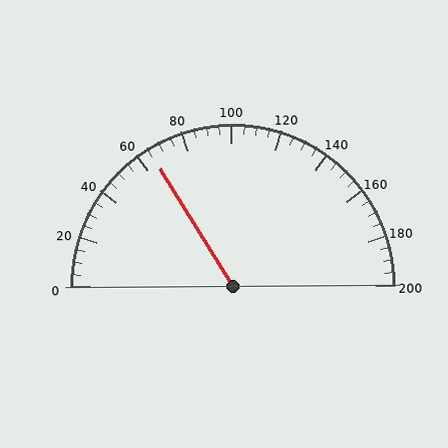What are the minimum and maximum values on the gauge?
The gauge ranges from 0 to 200.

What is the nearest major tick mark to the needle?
The nearest major tick mark is 60.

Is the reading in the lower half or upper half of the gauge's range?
The reading is in the lower half of the range (0 to 200).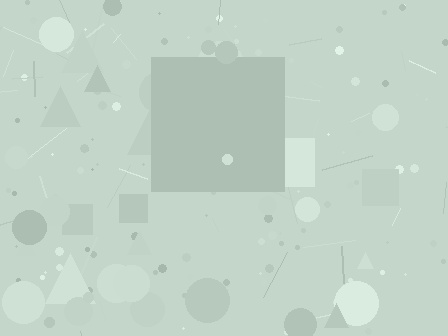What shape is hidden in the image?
A square is hidden in the image.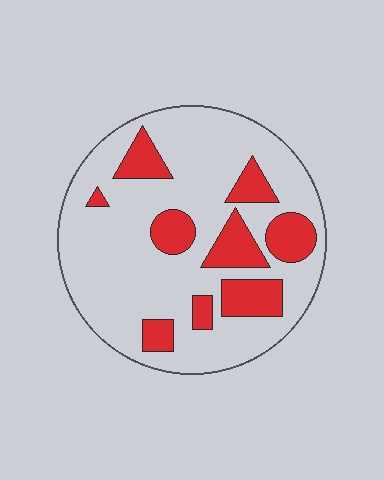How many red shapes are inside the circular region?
9.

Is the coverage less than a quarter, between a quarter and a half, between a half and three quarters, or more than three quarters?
Less than a quarter.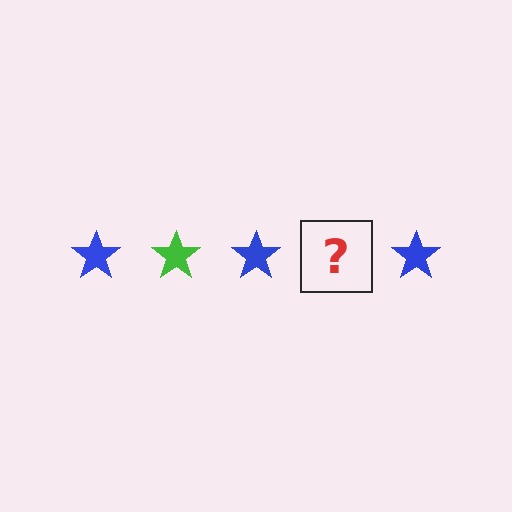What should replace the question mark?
The question mark should be replaced with a green star.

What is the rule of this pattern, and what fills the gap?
The rule is that the pattern cycles through blue, green stars. The gap should be filled with a green star.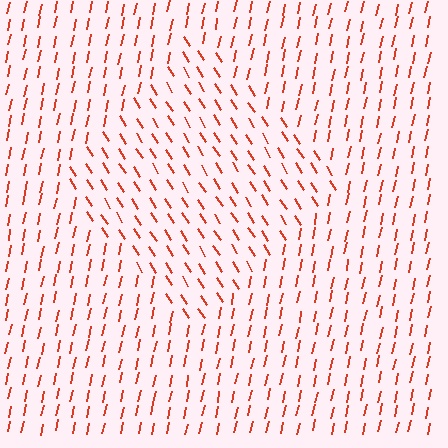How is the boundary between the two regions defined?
The boundary is defined purely by a change in line orientation (approximately 45 degrees difference). All lines are the same color and thickness.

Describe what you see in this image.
The image is filled with small red line segments. A diamond region in the image has lines oriented differently from the surrounding lines, creating a visible texture boundary.